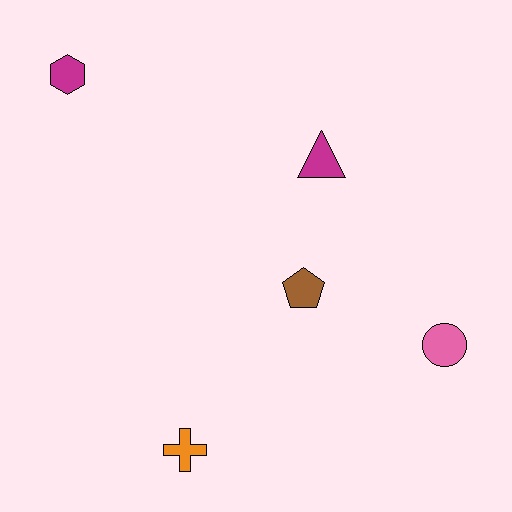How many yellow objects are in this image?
There are no yellow objects.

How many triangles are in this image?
There is 1 triangle.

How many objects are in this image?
There are 5 objects.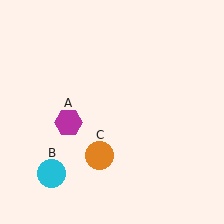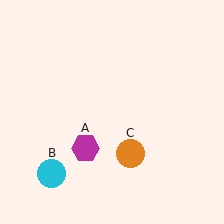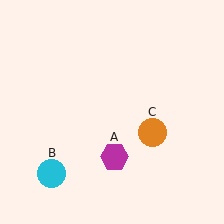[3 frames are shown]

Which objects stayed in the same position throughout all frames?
Cyan circle (object B) remained stationary.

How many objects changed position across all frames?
2 objects changed position: magenta hexagon (object A), orange circle (object C).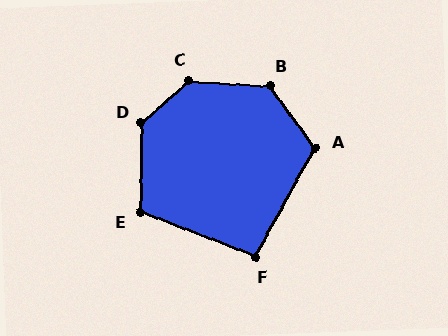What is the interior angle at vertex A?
Approximately 115 degrees (obtuse).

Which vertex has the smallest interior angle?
F, at approximately 98 degrees.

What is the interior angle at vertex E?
Approximately 111 degrees (obtuse).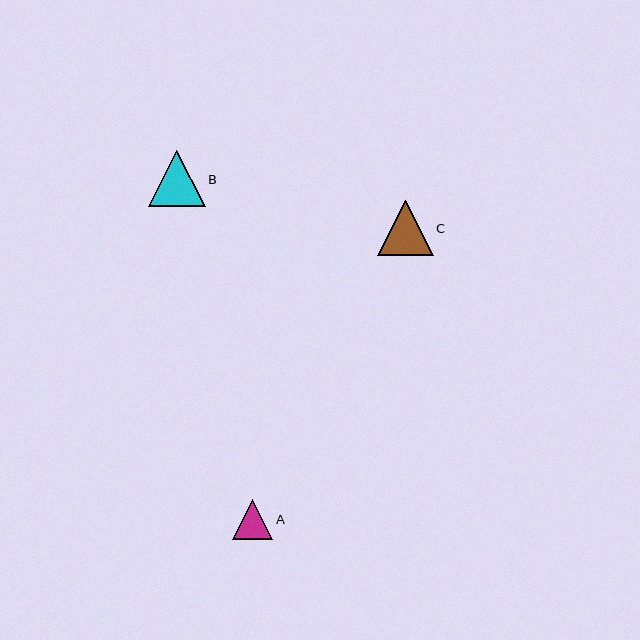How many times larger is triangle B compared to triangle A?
Triangle B is approximately 1.4 times the size of triangle A.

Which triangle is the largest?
Triangle B is the largest with a size of approximately 57 pixels.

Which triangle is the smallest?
Triangle A is the smallest with a size of approximately 40 pixels.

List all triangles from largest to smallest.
From largest to smallest: B, C, A.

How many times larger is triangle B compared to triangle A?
Triangle B is approximately 1.4 times the size of triangle A.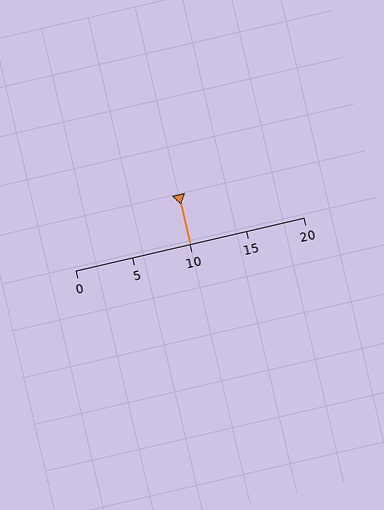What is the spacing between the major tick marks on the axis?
The major ticks are spaced 5 apart.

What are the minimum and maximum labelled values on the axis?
The axis runs from 0 to 20.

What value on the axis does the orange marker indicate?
The marker indicates approximately 10.